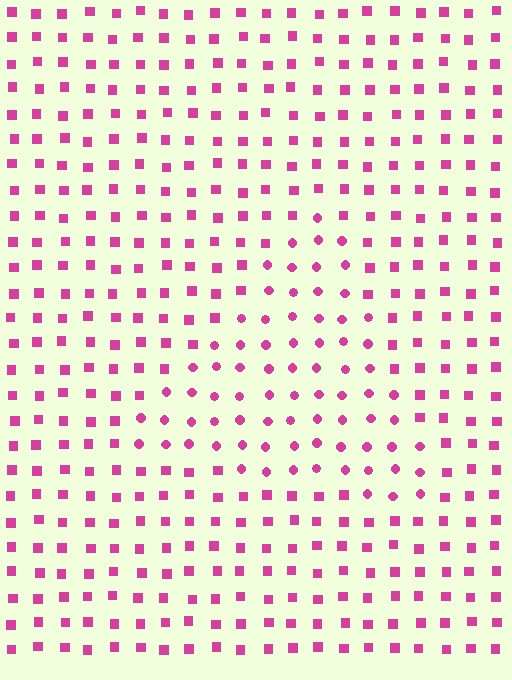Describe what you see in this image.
The image is filled with small magenta elements arranged in a uniform grid. A triangle-shaped region contains circles, while the surrounding area contains squares. The boundary is defined purely by the change in element shape.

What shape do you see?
I see a triangle.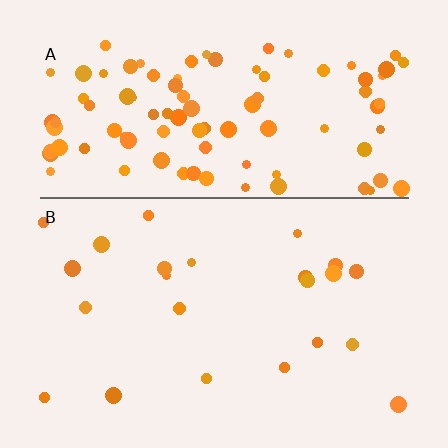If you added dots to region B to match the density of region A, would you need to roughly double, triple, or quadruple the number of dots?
Approximately quadruple.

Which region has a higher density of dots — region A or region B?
A (the top).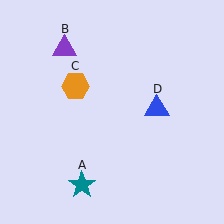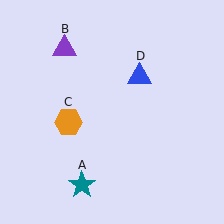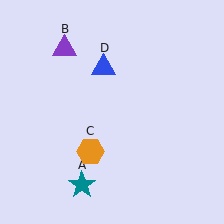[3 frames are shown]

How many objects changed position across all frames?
2 objects changed position: orange hexagon (object C), blue triangle (object D).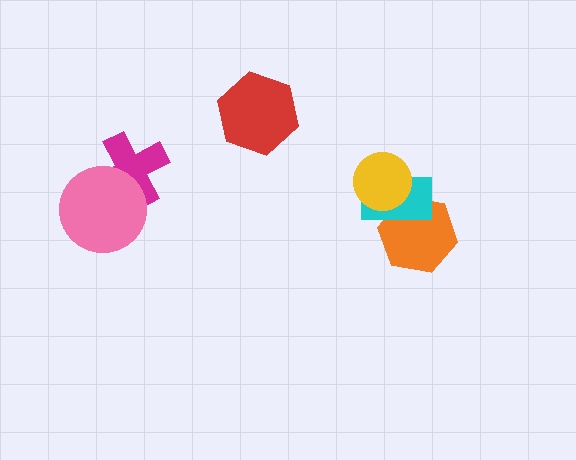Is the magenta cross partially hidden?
Yes, it is partially covered by another shape.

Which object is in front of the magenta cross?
The pink circle is in front of the magenta cross.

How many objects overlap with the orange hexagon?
1 object overlaps with the orange hexagon.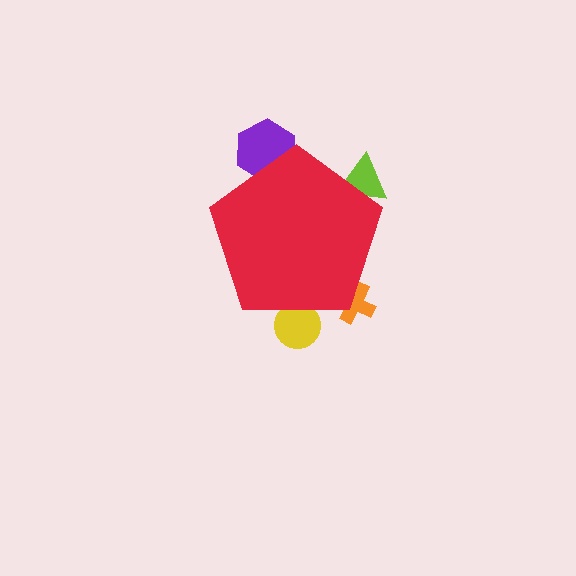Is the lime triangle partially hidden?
Yes, the lime triangle is partially hidden behind the red pentagon.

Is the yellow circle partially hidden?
Yes, the yellow circle is partially hidden behind the red pentagon.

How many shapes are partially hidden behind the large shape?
4 shapes are partially hidden.